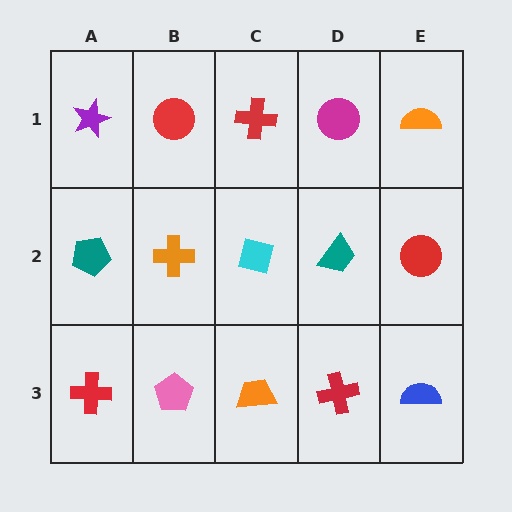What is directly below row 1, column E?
A red circle.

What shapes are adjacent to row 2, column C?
A red cross (row 1, column C), an orange trapezoid (row 3, column C), an orange cross (row 2, column B), a teal trapezoid (row 2, column D).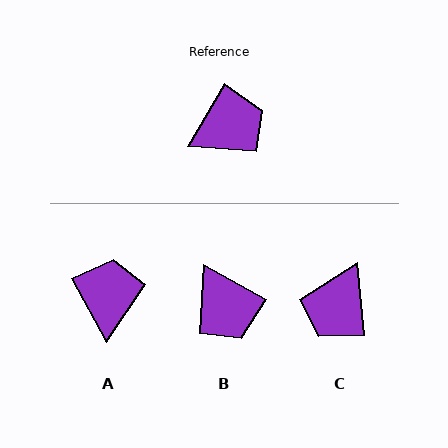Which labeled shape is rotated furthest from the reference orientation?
C, about 143 degrees away.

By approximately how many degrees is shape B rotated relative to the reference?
Approximately 88 degrees clockwise.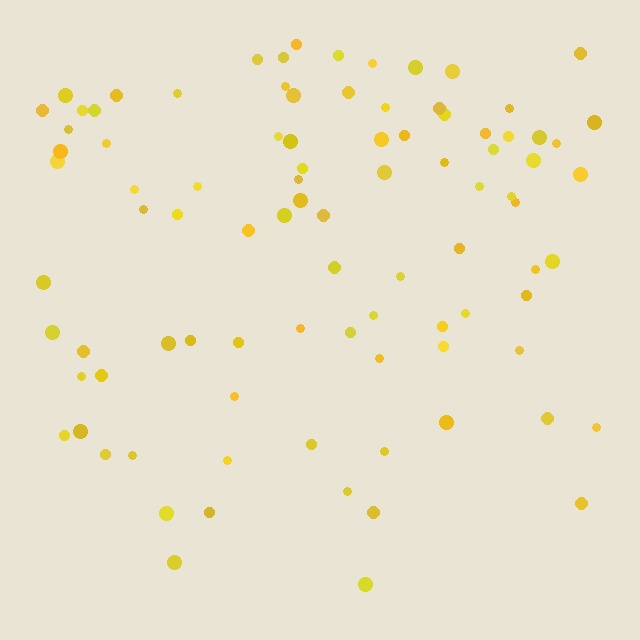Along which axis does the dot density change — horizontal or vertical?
Vertical.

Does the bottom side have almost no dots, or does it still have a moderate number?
Still a moderate number, just noticeably fewer than the top.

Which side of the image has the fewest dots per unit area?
The bottom.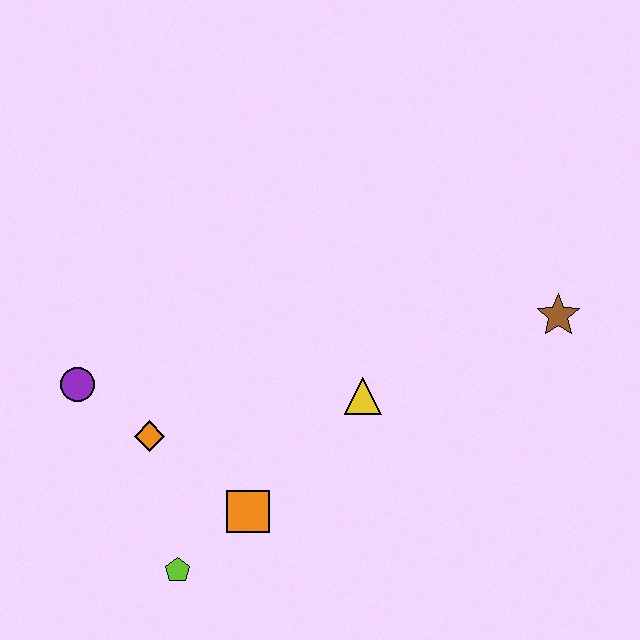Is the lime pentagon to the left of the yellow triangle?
Yes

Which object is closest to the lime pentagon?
The orange square is closest to the lime pentagon.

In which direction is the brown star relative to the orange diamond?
The brown star is to the right of the orange diamond.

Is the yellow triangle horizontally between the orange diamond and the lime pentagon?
No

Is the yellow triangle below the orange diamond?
No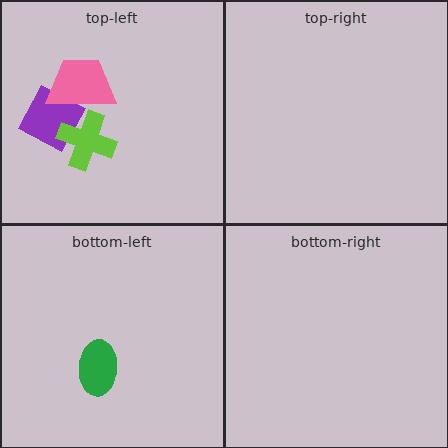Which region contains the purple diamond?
The top-left region.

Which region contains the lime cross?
The top-left region.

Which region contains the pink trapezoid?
The top-left region.